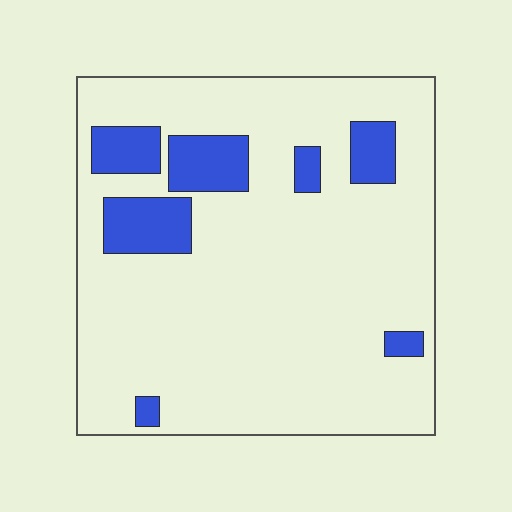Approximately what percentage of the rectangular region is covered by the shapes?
Approximately 15%.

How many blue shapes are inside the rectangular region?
7.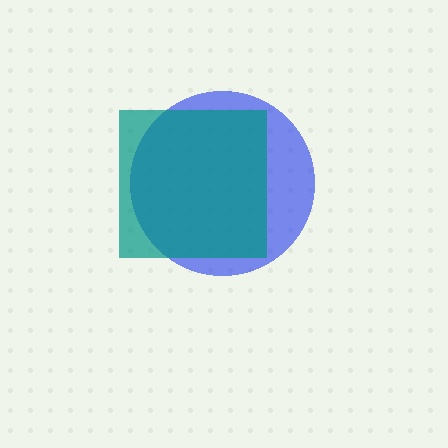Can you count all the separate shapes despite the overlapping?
Yes, there are 2 separate shapes.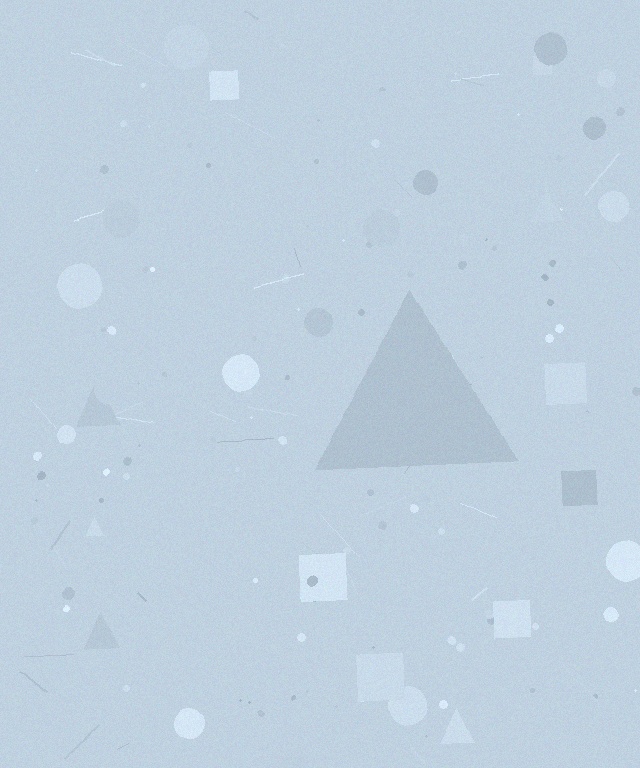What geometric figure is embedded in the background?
A triangle is embedded in the background.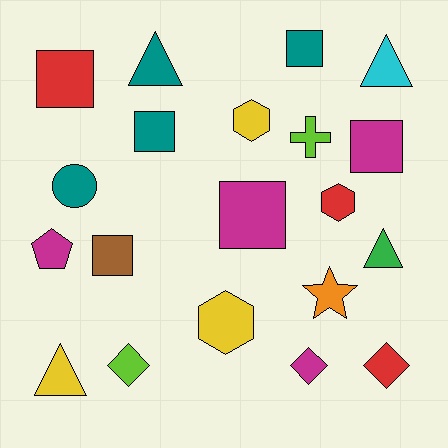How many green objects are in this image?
There is 1 green object.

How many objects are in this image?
There are 20 objects.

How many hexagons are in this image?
There are 3 hexagons.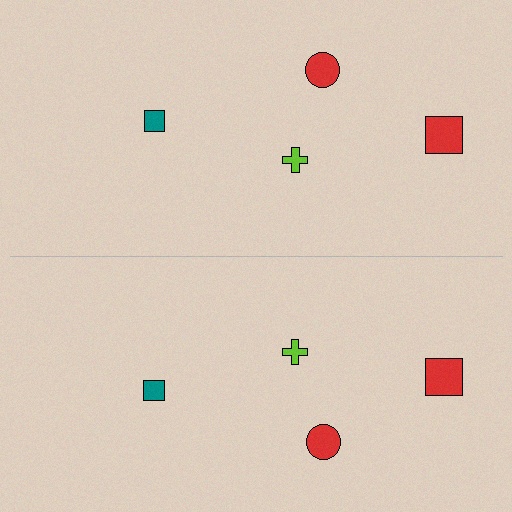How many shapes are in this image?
There are 8 shapes in this image.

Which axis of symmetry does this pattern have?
The pattern has a horizontal axis of symmetry running through the center of the image.